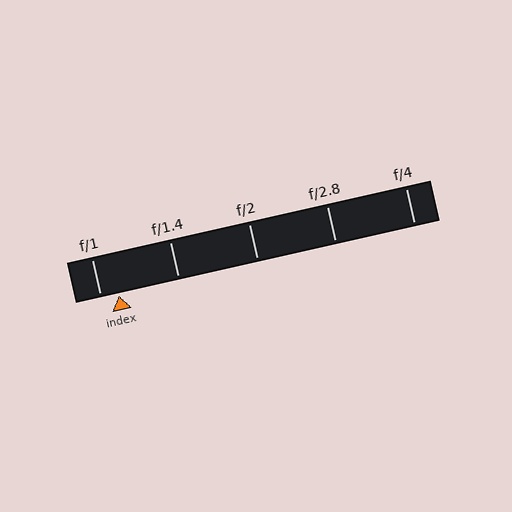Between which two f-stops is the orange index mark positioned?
The index mark is between f/1 and f/1.4.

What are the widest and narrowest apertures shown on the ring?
The widest aperture shown is f/1 and the narrowest is f/4.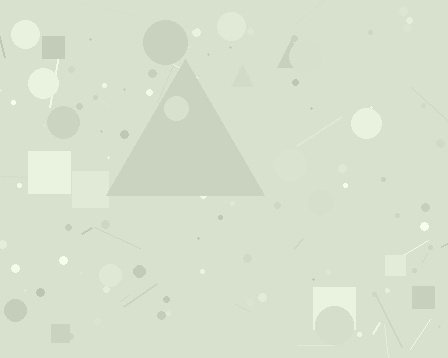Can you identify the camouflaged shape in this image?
The camouflaged shape is a triangle.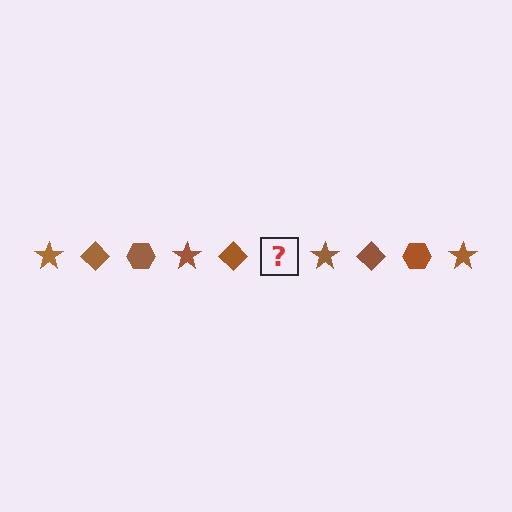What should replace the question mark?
The question mark should be replaced with a brown hexagon.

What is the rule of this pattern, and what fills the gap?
The rule is that the pattern cycles through star, diamond, hexagon shapes in brown. The gap should be filled with a brown hexagon.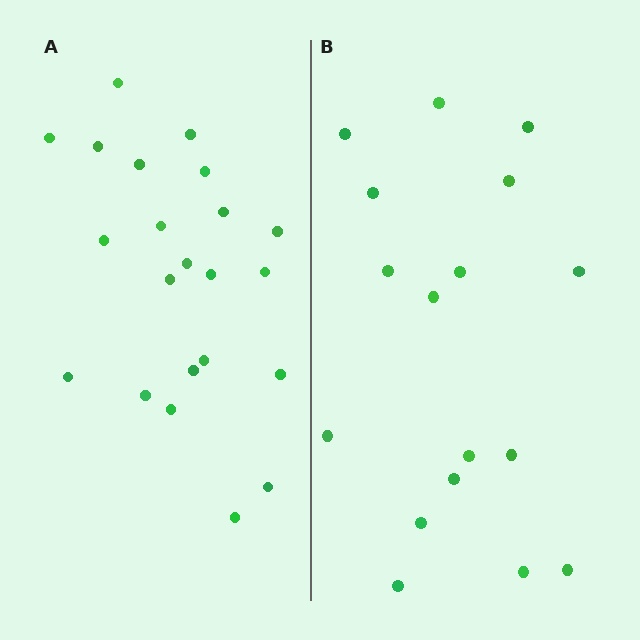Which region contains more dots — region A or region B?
Region A (the left region) has more dots.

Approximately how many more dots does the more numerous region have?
Region A has about 5 more dots than region B.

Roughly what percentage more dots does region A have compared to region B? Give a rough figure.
About 30% more.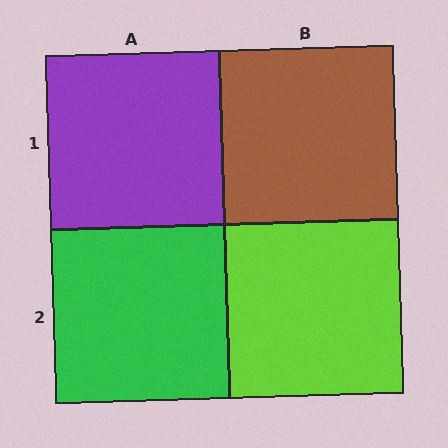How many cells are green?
1 cell is green.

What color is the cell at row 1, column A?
Purple.